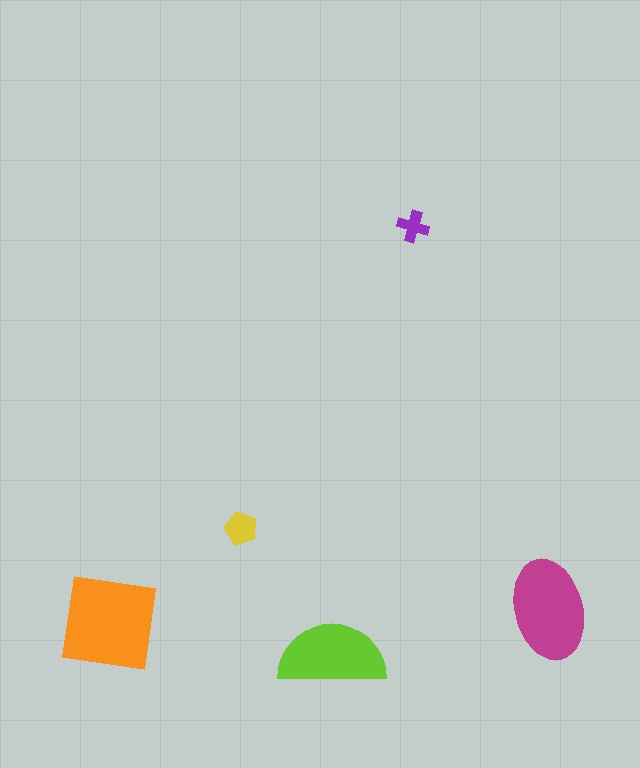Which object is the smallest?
The purple cross.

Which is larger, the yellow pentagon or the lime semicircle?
The lime semicircle.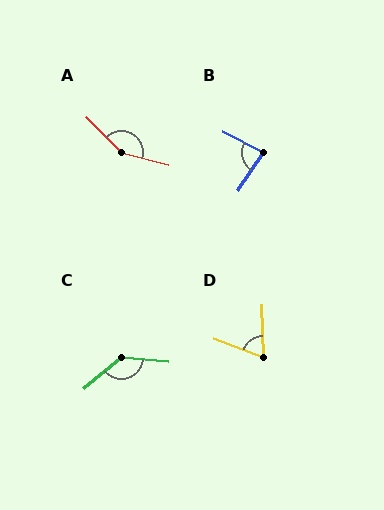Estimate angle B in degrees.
Approximately 83 degrees.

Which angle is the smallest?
D, at approximately 68 degrees.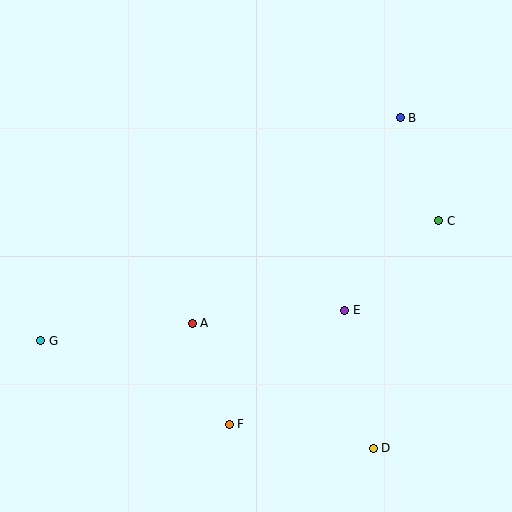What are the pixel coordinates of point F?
Point F is at (229, 424).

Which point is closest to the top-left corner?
Point G is closest to the top-left corner.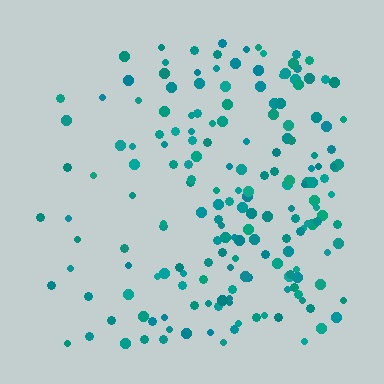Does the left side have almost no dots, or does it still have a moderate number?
Still a moderate number, just noticeably fewer than the right.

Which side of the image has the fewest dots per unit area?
The left.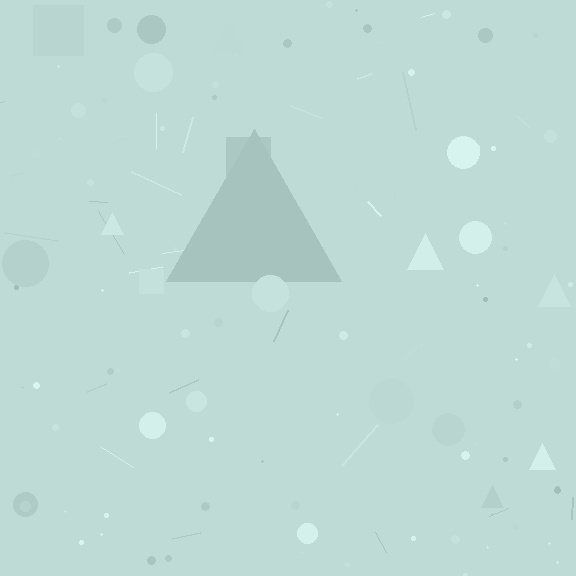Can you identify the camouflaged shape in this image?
The camouflaged shape is a triangle.